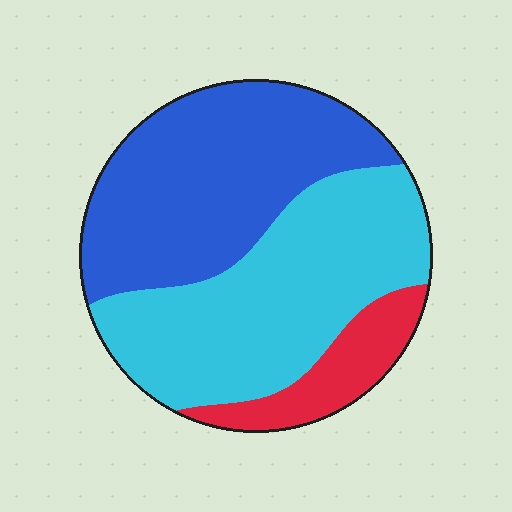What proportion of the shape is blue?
Blue covers about 40% of the shape.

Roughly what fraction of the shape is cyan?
Cyan covers roughly 45% of the shape.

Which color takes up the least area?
Red, at roughly 15%.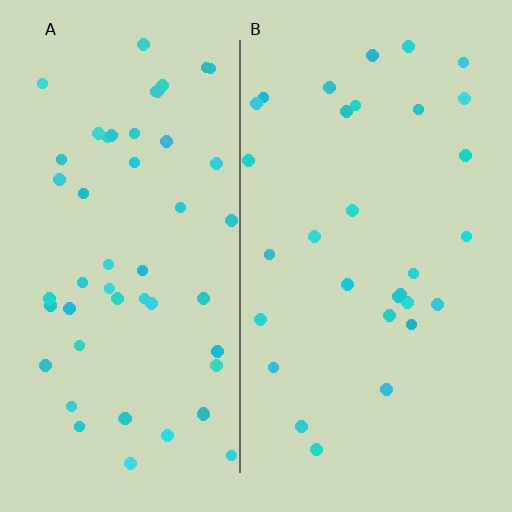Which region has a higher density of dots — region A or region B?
A (the left).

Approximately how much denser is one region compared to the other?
Approximately 1.7× — region A over region B.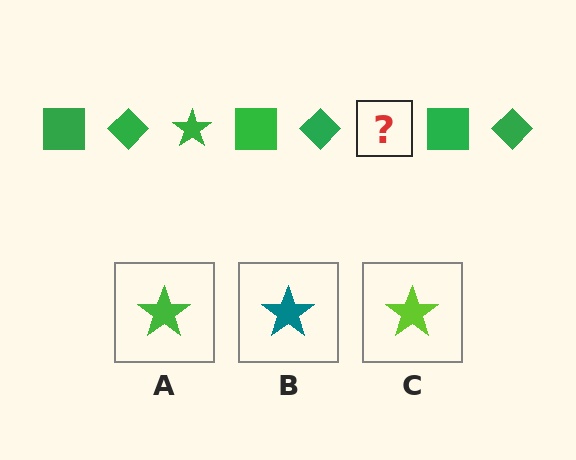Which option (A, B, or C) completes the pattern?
A.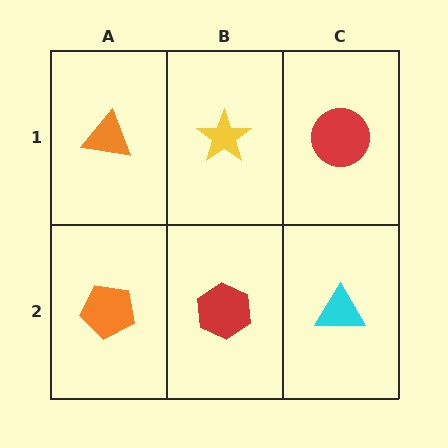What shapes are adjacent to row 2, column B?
A yellow star (row 1, column B), an orange pentagon (row 2, column A), a cyan triangle (row 2, column C).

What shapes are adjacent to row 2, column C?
A red circle (row 1, column C), a red hexagon (row 2, column B).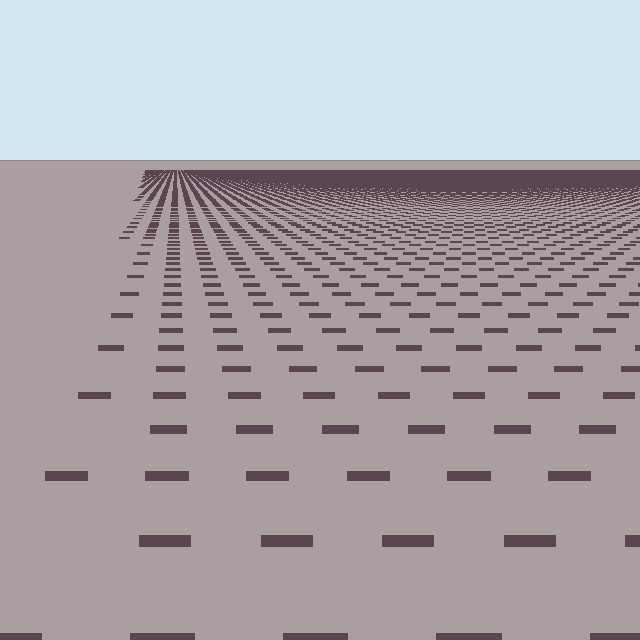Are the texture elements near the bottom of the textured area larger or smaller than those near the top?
Larger. Near the bottom, elements are closer to the viewer and appear at a bigger on-screen size.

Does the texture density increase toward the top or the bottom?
Density increases toward the top.